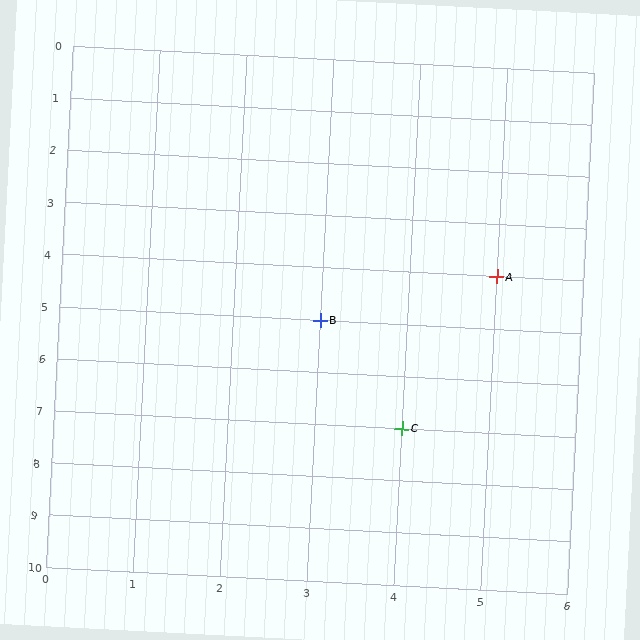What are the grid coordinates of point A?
Point A is at grid coordinates (5, 4).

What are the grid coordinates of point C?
Point C is at grid coordinates (4, 7).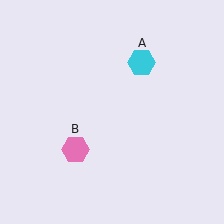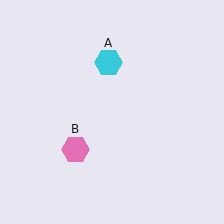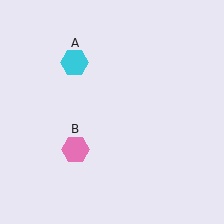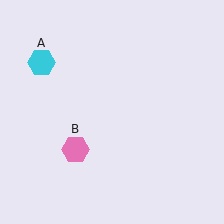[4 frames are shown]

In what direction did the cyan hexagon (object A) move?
The cyan hexagon (object A) moved left.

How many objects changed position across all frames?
1 object changed position: cyan hexagon (object A).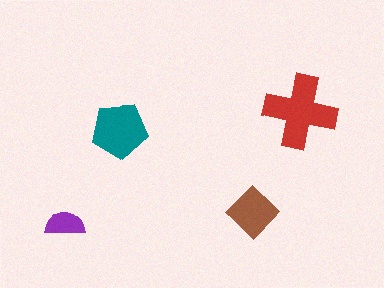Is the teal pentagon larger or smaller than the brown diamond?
Larger.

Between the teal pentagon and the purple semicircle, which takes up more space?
The teal pentagon.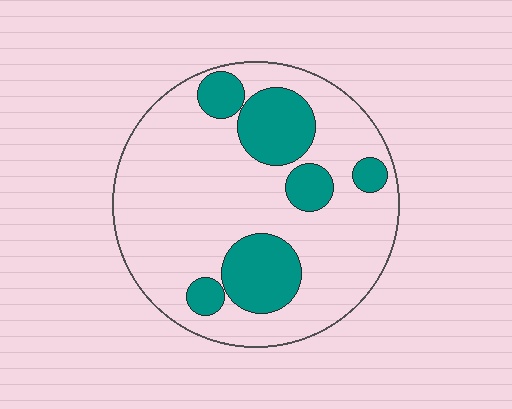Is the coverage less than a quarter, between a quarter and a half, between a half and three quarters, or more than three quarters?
Less than a quarter.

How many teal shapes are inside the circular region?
6.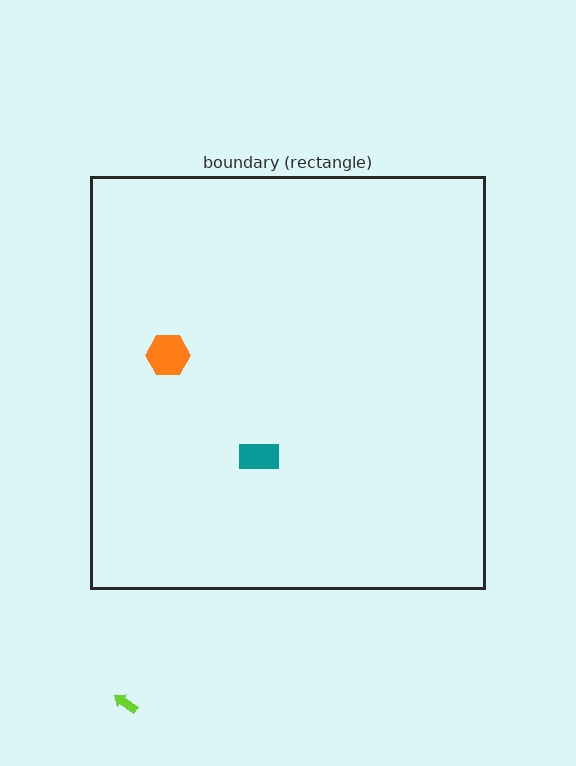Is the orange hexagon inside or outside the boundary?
Inside.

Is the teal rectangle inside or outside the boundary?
Inside.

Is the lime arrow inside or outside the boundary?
Outside.